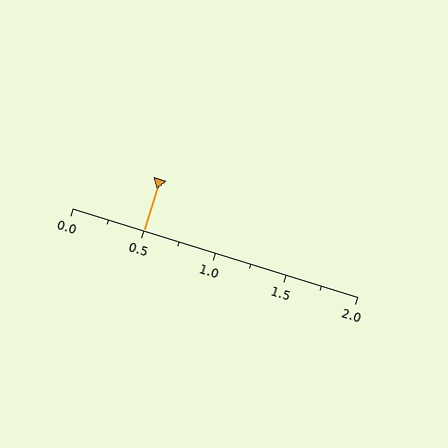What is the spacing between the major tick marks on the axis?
The major ticks are spaced 0.5 apart.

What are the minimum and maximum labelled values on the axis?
The axis runs from 0.0 to 2.0.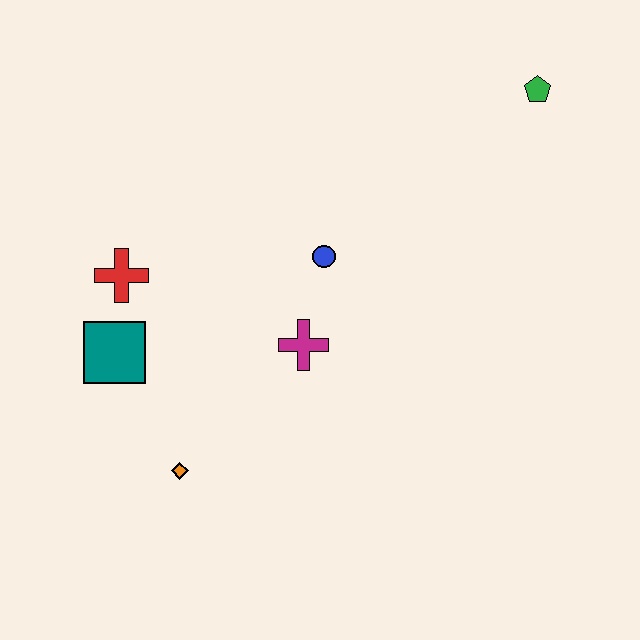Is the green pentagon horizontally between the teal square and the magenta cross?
No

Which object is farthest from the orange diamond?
The green pentagon is farthest from the orange diamond.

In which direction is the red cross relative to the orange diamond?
The red cross is above the orange diamond.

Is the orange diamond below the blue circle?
Yes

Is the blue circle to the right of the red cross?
Yes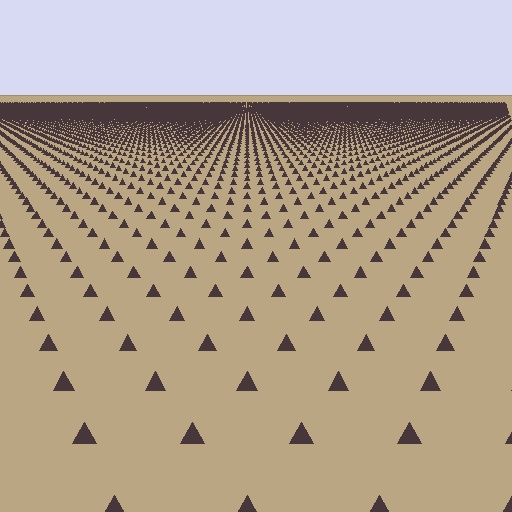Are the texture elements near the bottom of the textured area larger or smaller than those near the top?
Larger. Near the bottom, elements are closer to the viewer and appear at a bigger on-screen size.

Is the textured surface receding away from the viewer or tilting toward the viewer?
The surface is receding away from the viewer. Texture elements get smaller and denser toward the top.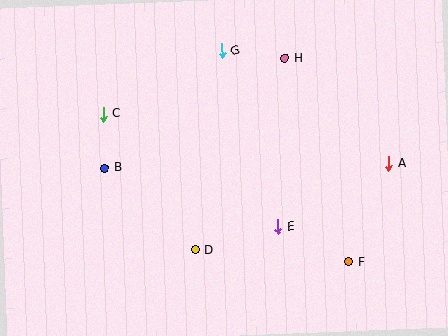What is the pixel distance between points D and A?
The distance between D and A is 212 pixels.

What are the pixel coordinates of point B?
Point B is at (105, 168).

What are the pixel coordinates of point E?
Point E is at (278, 227).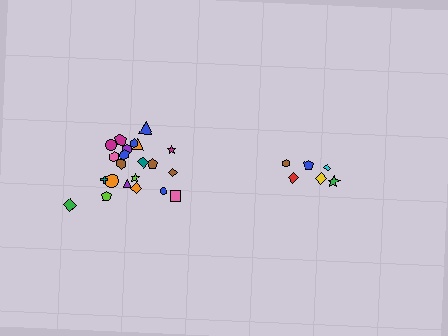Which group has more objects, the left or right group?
The left group.